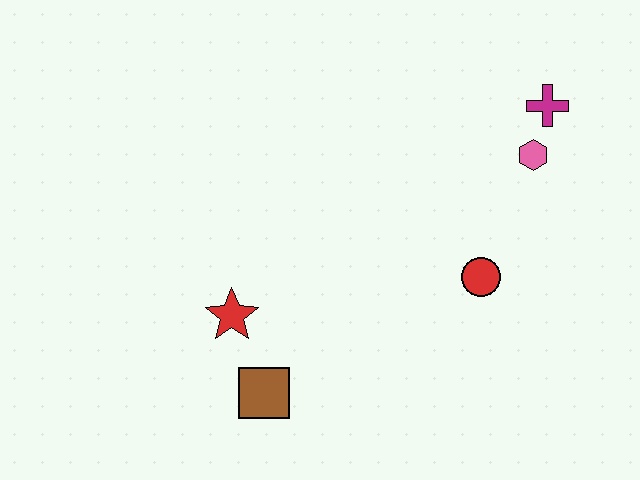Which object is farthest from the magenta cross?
The brown square is farthest from the magenta cross.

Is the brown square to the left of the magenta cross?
Yes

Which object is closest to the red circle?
The pink hexagon is closest to the red circle.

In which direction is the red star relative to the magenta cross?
The red star is to the left of the magenta cross.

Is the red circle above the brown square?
Yes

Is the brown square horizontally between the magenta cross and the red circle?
No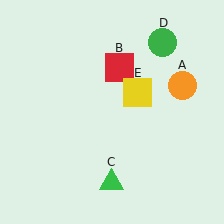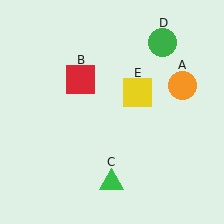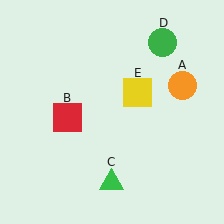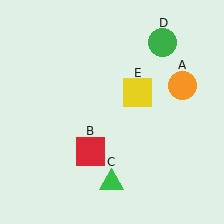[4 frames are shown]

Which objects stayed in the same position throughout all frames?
Orange circle (object A) and green triangle (object C) and green circle (object D) and yellow square (object E) remained stationary.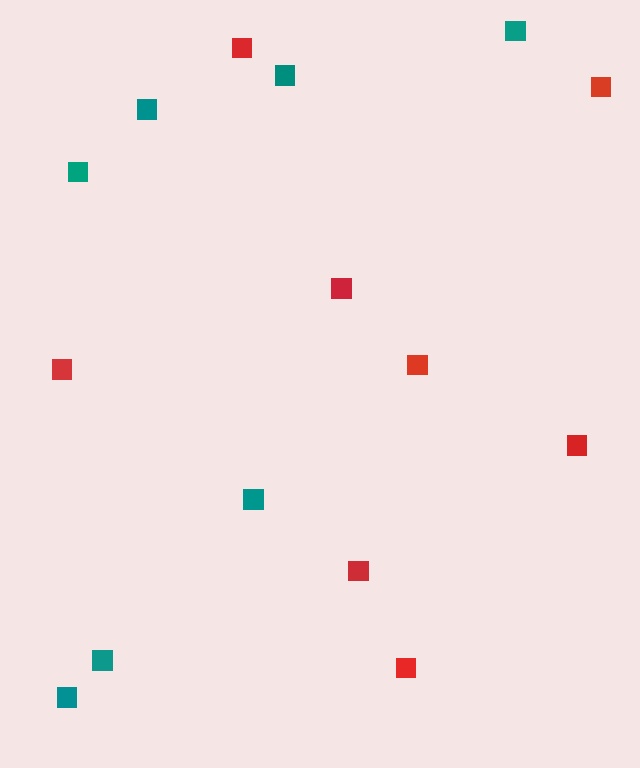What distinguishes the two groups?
There are 2 groups: one group of red squares (8) and one group of teal squares (7).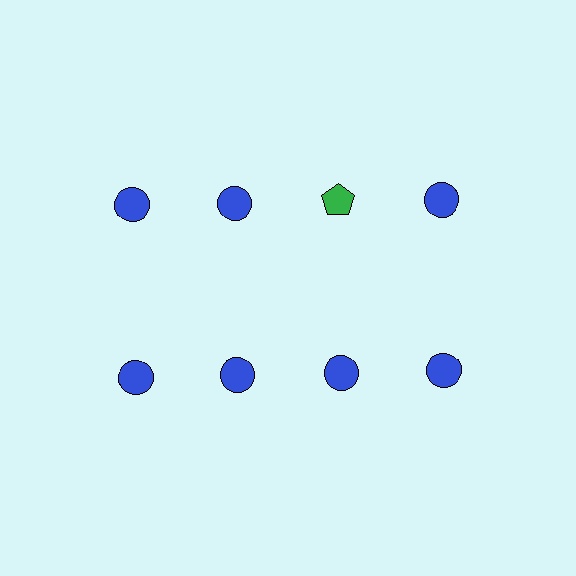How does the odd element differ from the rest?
It differs in both color (green instead of blue) and shape (pentagon instead of circle).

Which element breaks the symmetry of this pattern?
The green pentagon in the top row, center column breaks the symmetry. All other shapes are blue circles.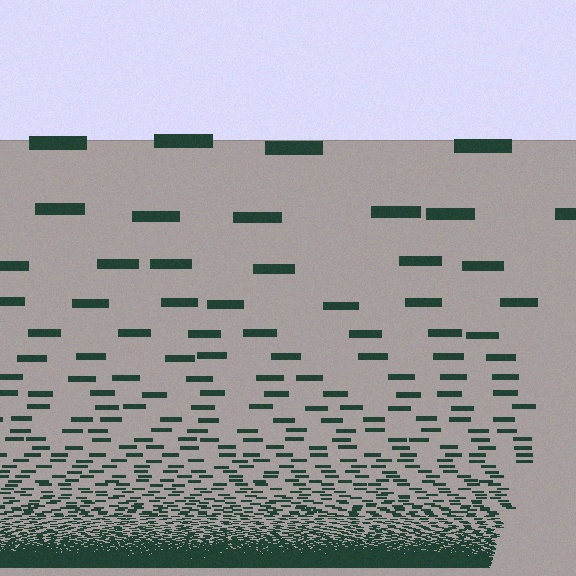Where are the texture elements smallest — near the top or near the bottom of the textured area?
Near the bottom.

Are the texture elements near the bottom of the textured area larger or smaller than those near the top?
Smaller. The gradient is inverted — elements near the bottom are smaller and denser.